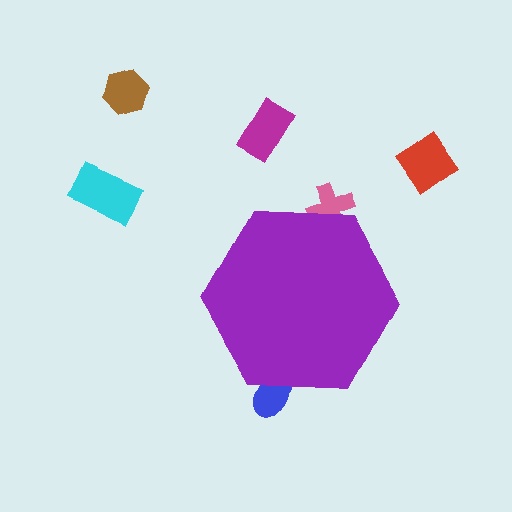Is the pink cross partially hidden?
Yes, the pink cross is partially hidden behind the purple hexagon.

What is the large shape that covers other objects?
A purple hexagon.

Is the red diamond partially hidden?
No, the red diamond is fully visible.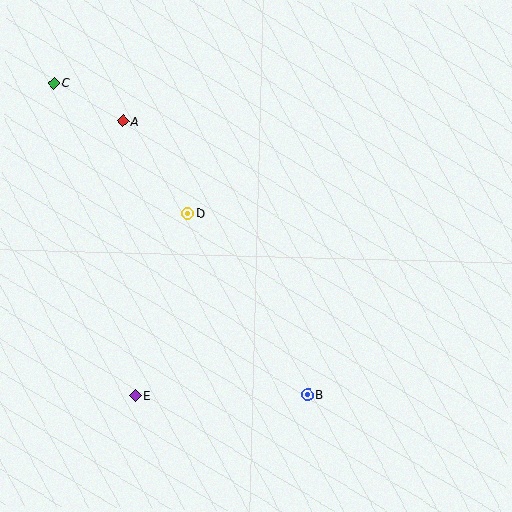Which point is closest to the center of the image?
Point D at (188, 213) is closest to the center.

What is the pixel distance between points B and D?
The distance between B and D is 217 pixels.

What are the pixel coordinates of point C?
Point C is at (54, 83).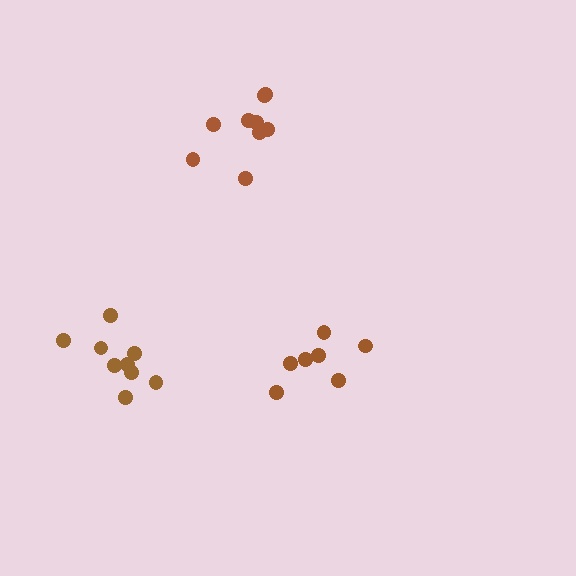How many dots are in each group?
Group 1: 7 dots, Group 2: 9 dots, Group 3: 9 dots (25 total).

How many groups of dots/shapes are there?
There are 3 groups.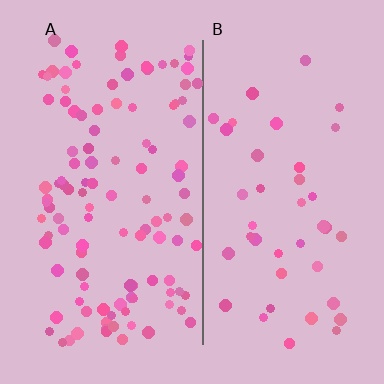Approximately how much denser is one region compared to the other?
Approximately 2.8× — region A over region B.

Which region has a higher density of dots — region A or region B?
A (the left).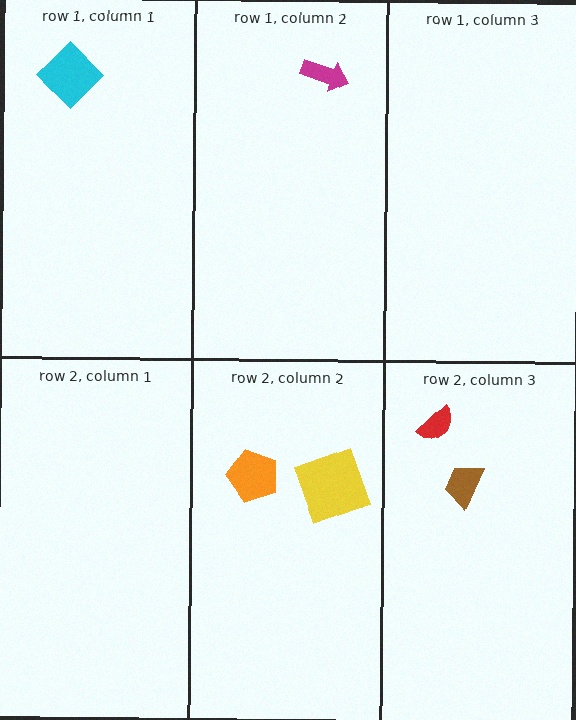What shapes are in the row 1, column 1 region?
The cyan diamond.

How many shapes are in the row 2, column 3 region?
2.